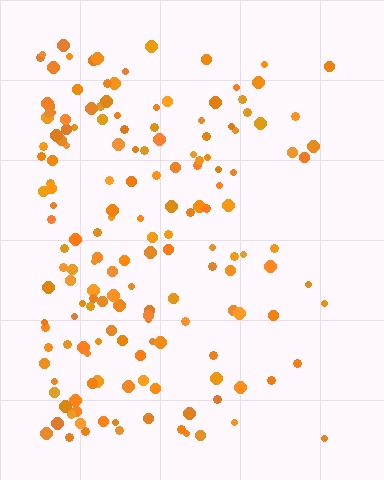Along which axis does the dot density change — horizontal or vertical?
Horizontal.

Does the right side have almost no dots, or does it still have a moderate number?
Still a moderate number, just noticeably fewer than the left.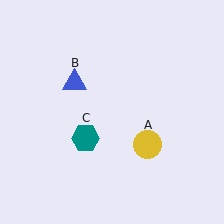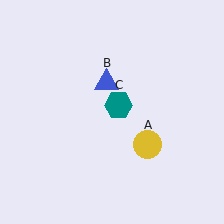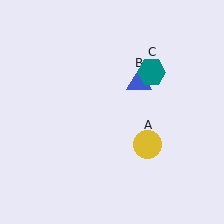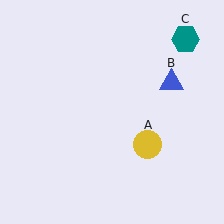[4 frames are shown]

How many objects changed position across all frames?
2 objects changed position: blue triangle (object B), teal hexagon (object C).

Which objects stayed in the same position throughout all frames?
Yellow circle (object A) remained stationary.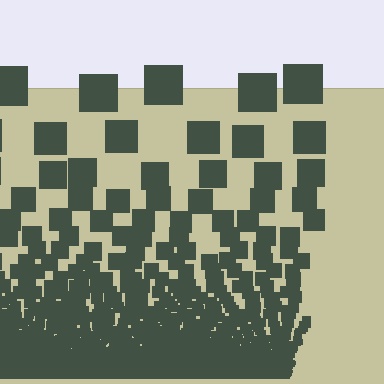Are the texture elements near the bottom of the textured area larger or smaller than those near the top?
Smaller. The gradient is inverted — elements near the bottom are smaller and denser.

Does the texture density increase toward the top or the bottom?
Density increases toward the bottom.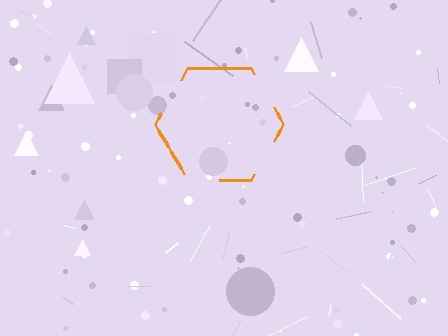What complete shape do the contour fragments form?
The contour fragments form a hexagon.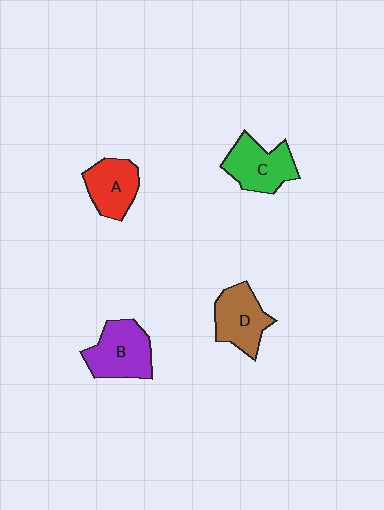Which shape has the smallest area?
Shape A (red).